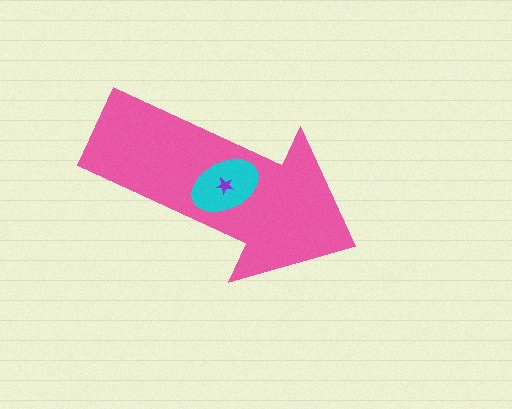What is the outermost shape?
The pink arrow.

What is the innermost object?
The purple star.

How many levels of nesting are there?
3.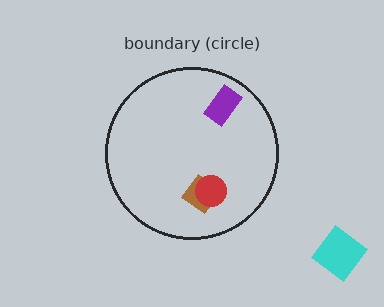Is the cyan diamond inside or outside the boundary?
Outside.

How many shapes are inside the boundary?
3 inside, 1 outside.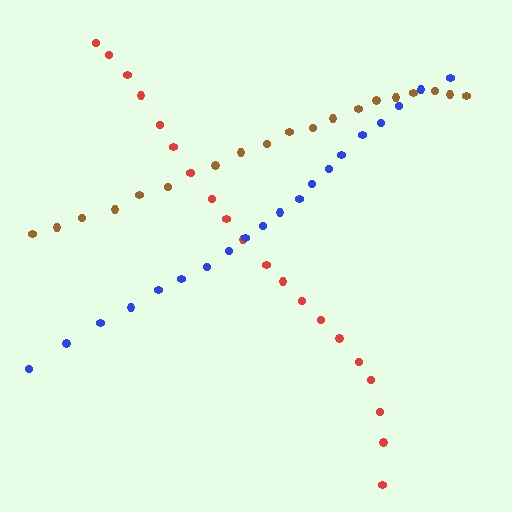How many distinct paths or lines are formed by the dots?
There are 3 distinct paths.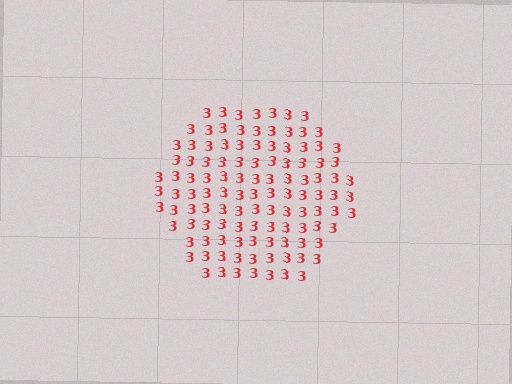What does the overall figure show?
The overall figure shows a hexagon.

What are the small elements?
The small elements are digit 3's.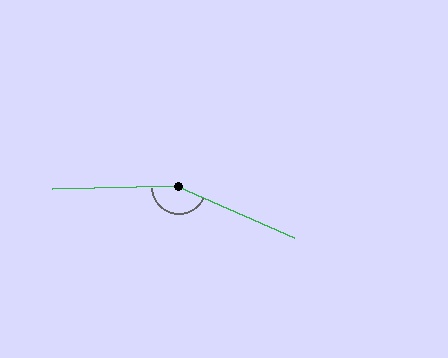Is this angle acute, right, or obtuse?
It is obtuse.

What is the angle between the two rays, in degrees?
Approximately 155 degrees.